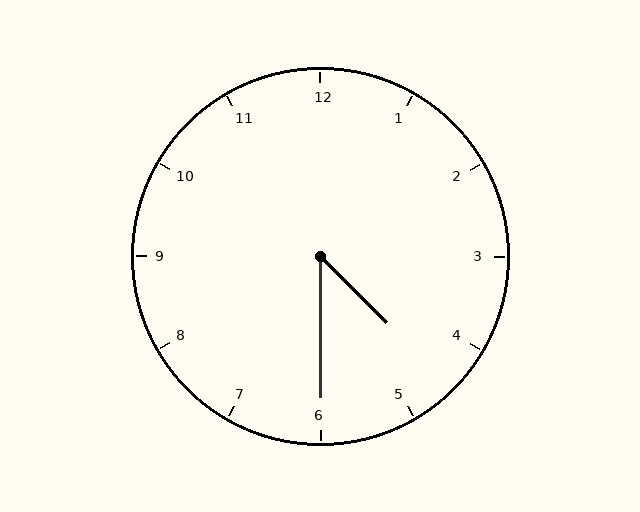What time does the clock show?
4:30.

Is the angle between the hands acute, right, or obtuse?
It is acute.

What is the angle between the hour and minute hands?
Approximately 45 degrees.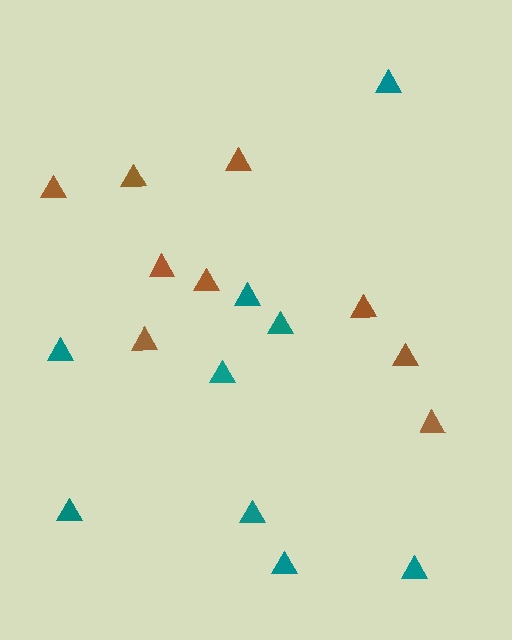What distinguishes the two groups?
There are 2 groups: one group of brown triangles (9) and one group of teal triangles (9).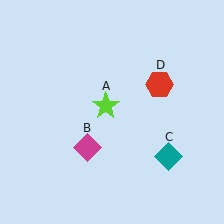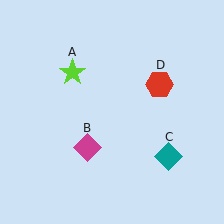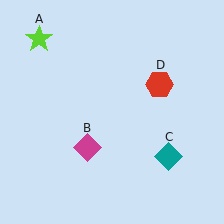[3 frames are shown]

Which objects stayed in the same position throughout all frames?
Magenta diamond (object B) and teal diamond (object C) and red hexagon (object D) remained stationary.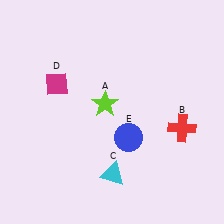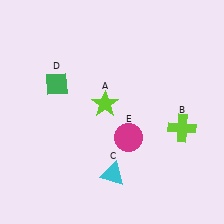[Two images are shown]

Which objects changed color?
B changed from red to lime. D changed from magenta to green. E changed from blue to magenta.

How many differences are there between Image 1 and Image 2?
There are 3 differences between the two images.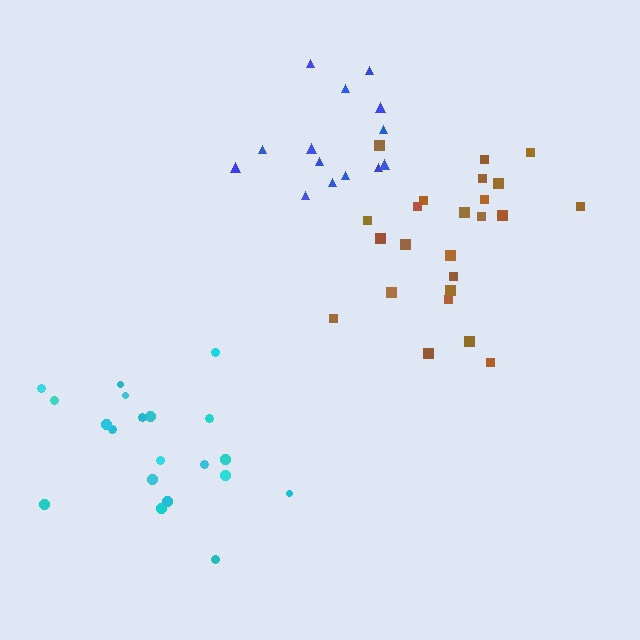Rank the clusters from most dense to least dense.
blue, brown, cyan.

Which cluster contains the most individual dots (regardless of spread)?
Brown (24).